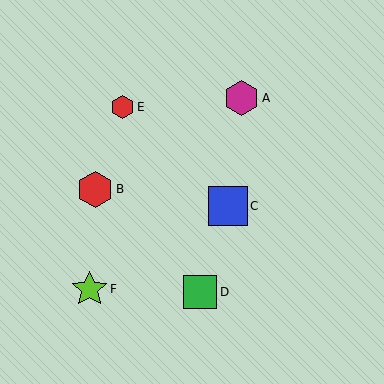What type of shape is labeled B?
Shape B is a red hexagon.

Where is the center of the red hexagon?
The center of the red hexagon is at (95, 189).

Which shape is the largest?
The blue square (labeled C) is the largest.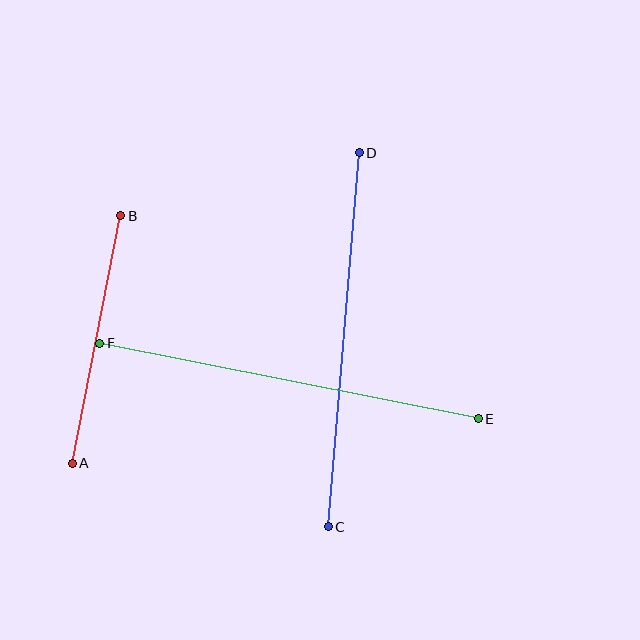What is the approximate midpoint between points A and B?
The midpoint is at approximately (97, 339) pixels.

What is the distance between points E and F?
The distance is approximately 386 pixels.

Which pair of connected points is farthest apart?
Points E and F are farthest apart.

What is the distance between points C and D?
The distance is approximately 376 pixels.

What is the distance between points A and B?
The distance is approximately 252 pixels.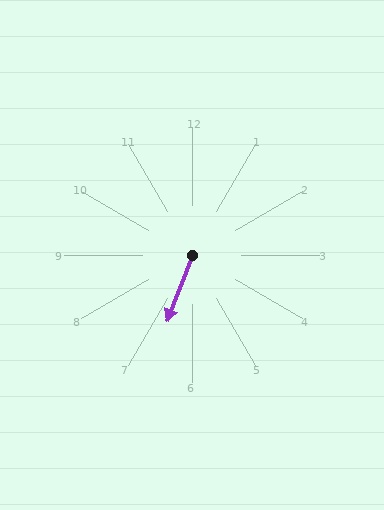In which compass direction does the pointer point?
South.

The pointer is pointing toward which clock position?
Roughly 7 o'clock.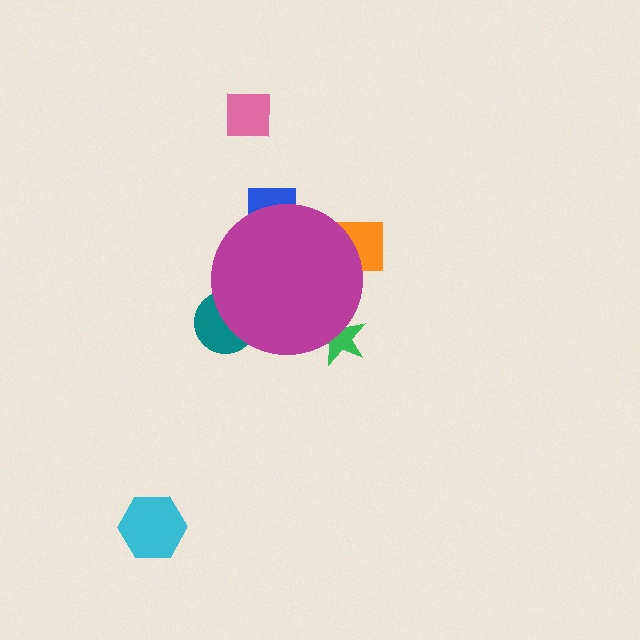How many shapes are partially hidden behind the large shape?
4 shapes are partially hidden.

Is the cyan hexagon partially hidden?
No, the cyan hexagon is fully visible.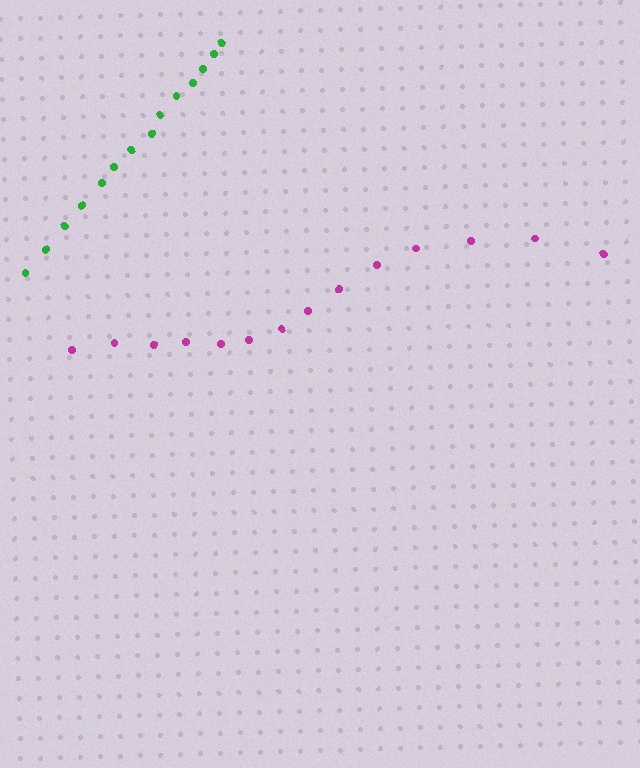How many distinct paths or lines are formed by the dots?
There are 2 distinct paths.